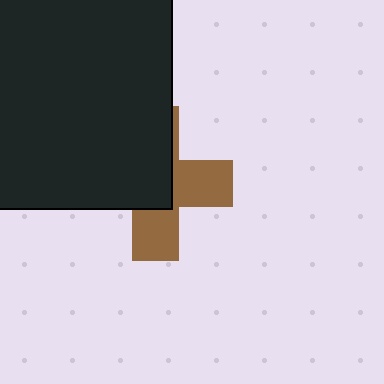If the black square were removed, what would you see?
You would see the complete brown cross.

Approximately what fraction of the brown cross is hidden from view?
Roughly 55% of the brown cross is hidden behind the black square.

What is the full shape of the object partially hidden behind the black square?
The partially hidden object is a brown cross.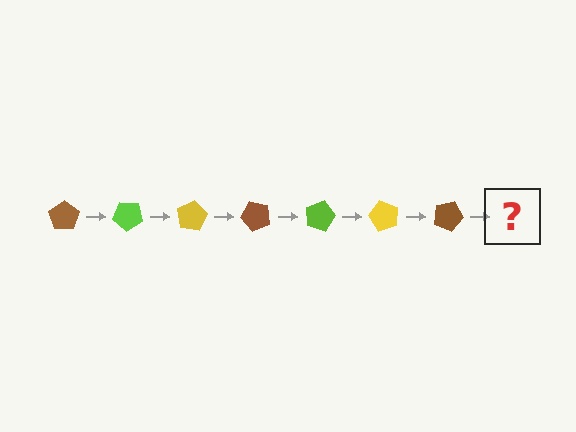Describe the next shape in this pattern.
It should be a lime pentagon, rotated 280 degrees from the start.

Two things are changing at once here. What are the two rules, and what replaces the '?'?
The two rules are that it rotates 40 degrees each step and the color cycles through brown, lime, and yellow. The '?' should be a lime pentagon, rotated 280 degrees from the start.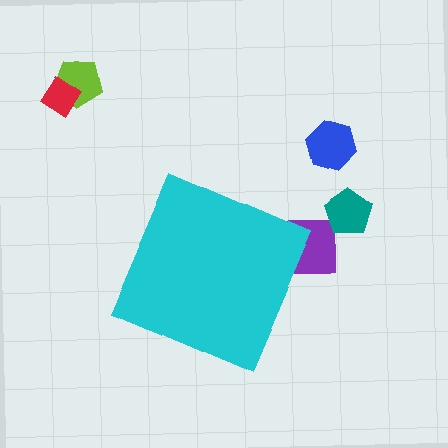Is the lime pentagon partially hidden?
No, the lime pentagon is fully visible.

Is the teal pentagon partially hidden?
No, the teal pentagon is fully visible.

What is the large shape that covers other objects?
A cyan diamond.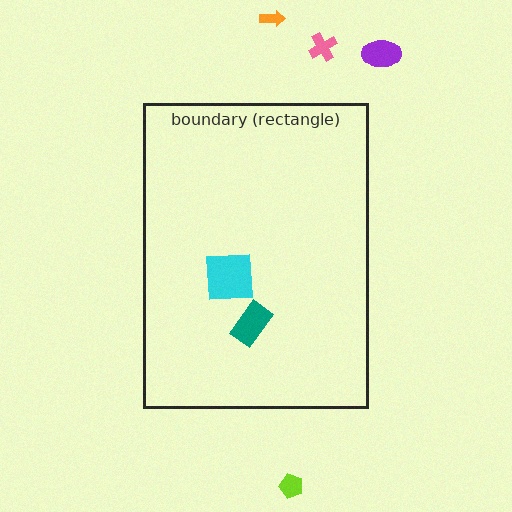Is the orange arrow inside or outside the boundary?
Outside.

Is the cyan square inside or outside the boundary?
Inside.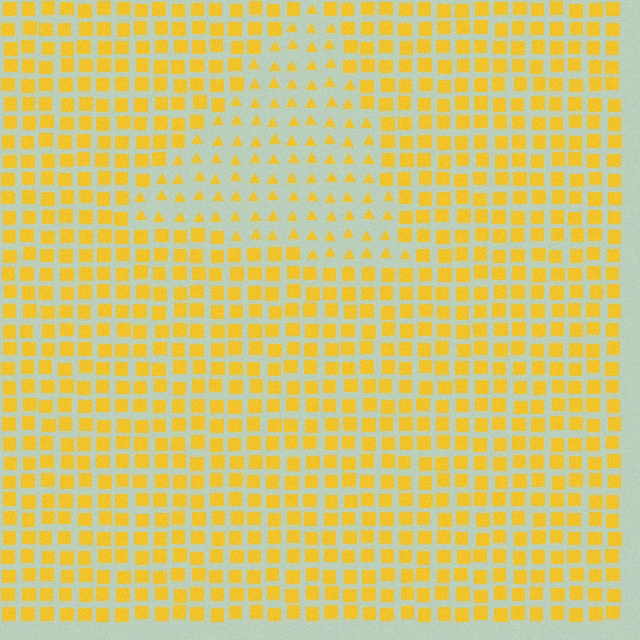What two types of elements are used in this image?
The image uses triangles inside the triangle region and squares outside it.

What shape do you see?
I see a triangle.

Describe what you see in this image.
The image is filled with small yellow elements arranged in a uniform grid. A triangle-shaped region contains triangles, while the surrounding area contains squares. The boundary is defined purely by the change in element shape.